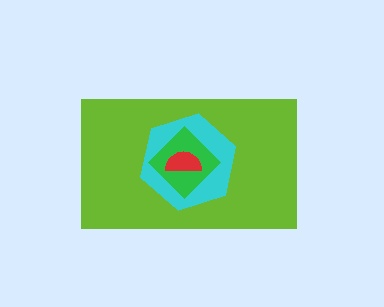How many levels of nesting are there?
4.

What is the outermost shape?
The lime rectangle.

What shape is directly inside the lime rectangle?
The cyan hexagon.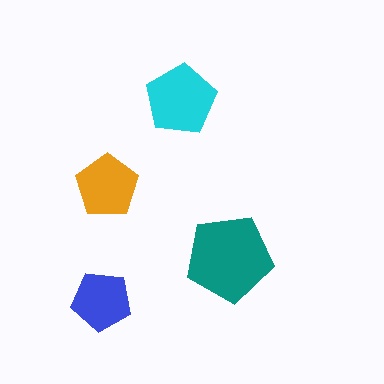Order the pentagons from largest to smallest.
the teal one, the cyan one, the orange one, the blue one.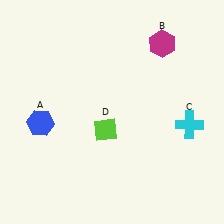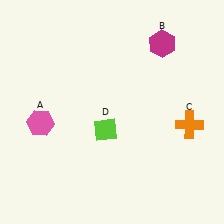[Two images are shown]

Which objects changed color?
A changed from blue to pink. C changed from cyan to orange.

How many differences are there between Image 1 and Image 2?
There are 2 differences between the two images.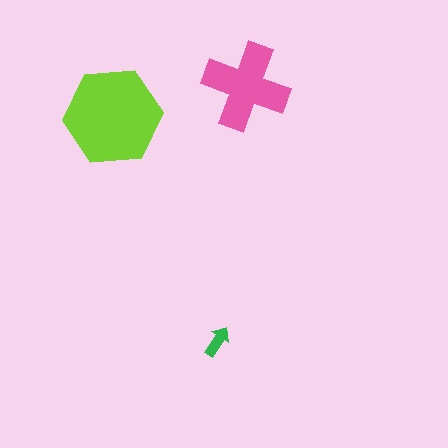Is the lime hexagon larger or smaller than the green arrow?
Larger.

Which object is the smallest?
The green arrow.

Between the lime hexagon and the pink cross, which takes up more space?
The lime hexagon.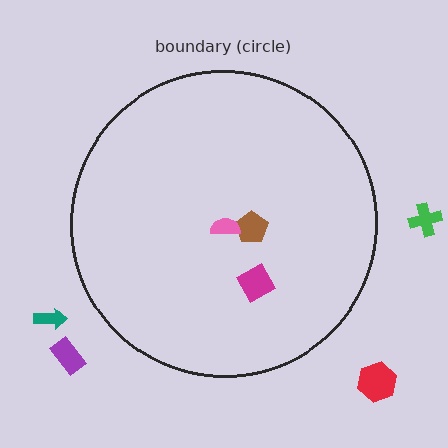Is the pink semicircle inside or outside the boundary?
Inside.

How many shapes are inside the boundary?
3 inside, 4 outside.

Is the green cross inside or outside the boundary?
Outside.